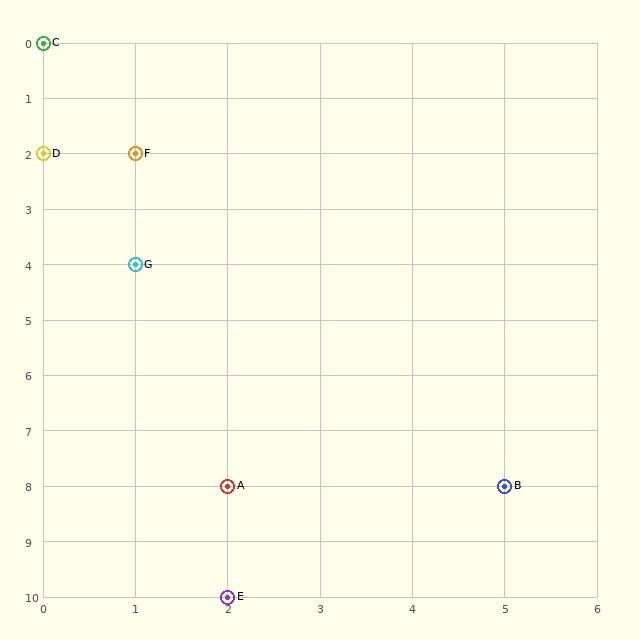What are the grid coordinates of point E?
Point E is at grid coordinates (2, 10).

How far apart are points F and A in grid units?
Points F and A are 1 column and 6 rows apart (about 6.1 grid units diagonally).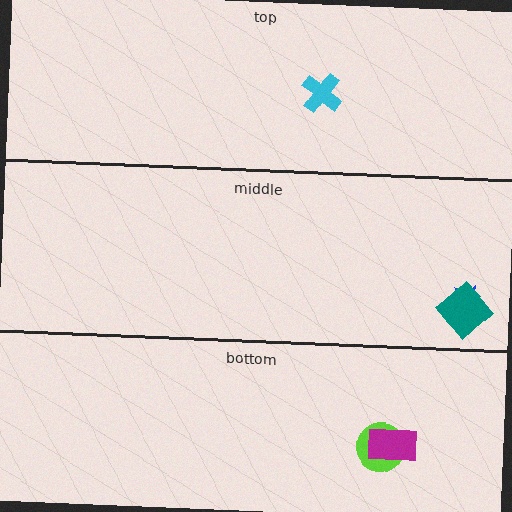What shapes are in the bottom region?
The lime circle, the magenta rectangle.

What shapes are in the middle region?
The blue star, the teal diamond.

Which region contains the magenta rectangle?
The bottom region.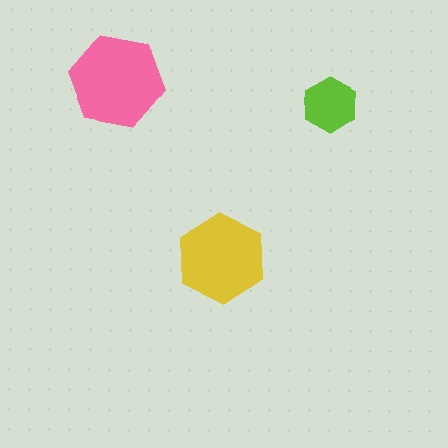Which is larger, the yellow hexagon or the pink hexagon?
The pink one.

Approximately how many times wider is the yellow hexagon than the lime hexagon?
About 1.5 times wider.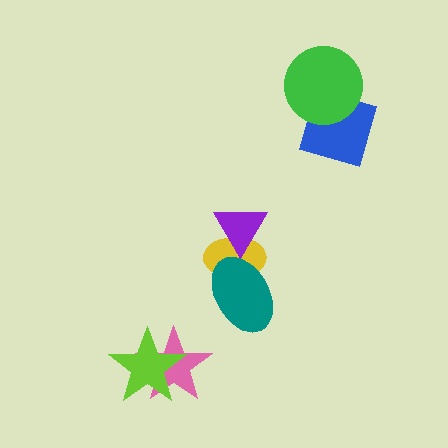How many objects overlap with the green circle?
1 object overlaps with the green circle.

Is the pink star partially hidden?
Yes, it is partially covered by another shape.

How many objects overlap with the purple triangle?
1 object overlaps with the purple triangle.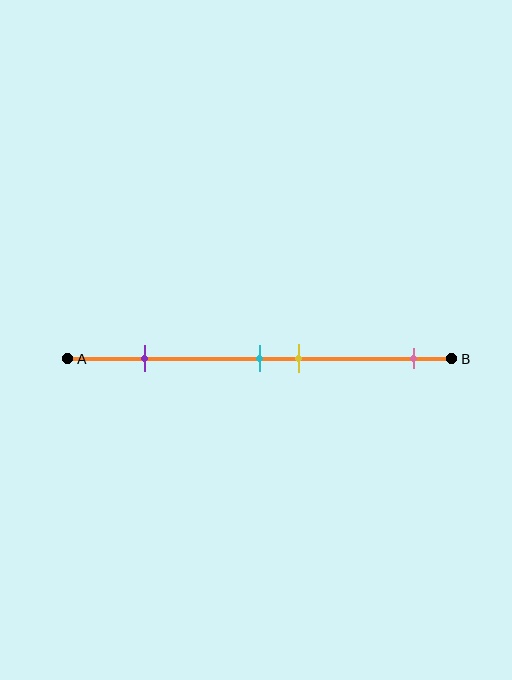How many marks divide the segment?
There are 4 marks dividing the segment.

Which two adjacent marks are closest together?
The cyan and yellow marks are the closest adjacent pair.